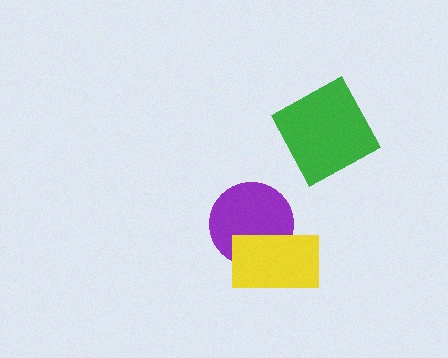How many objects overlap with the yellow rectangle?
1 object overlaps with the yellow rectangle.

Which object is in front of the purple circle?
The yellow rectangle is in front of the purple circle.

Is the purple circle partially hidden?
Yes, it is partially covered by another shape.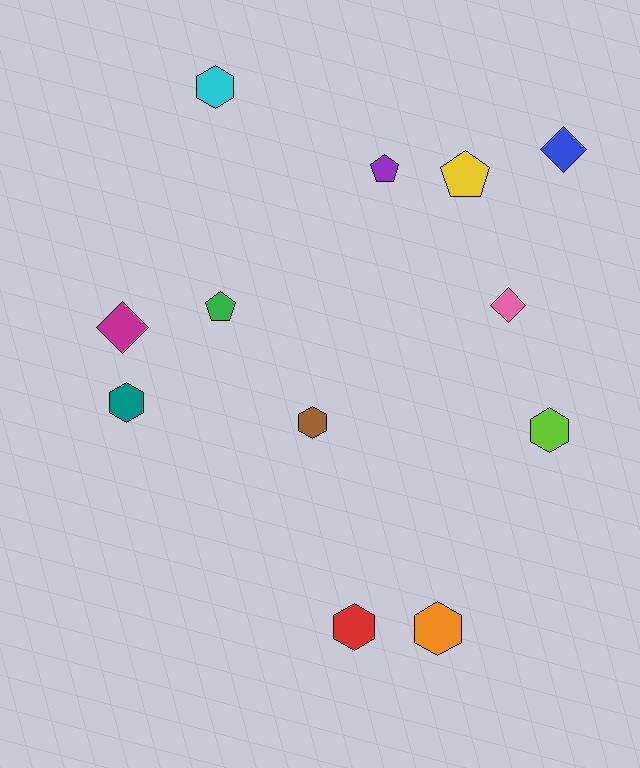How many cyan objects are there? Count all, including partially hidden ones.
There is 1 cyan object.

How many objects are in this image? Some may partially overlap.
There are 12 objects.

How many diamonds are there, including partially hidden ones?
There are 3 diamonds.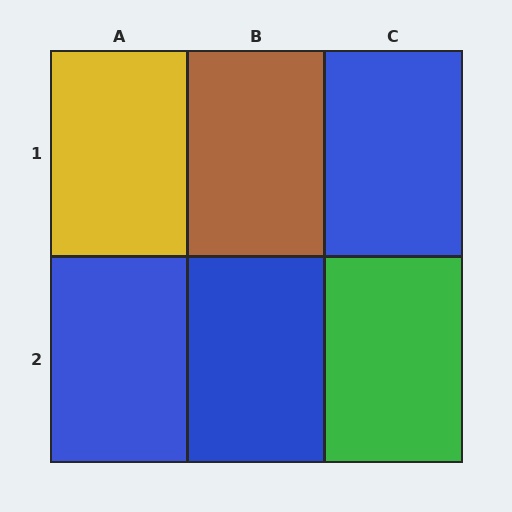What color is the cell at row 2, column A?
Blue.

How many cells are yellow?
1 cell is yellow.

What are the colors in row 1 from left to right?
Yellow, brown, blue.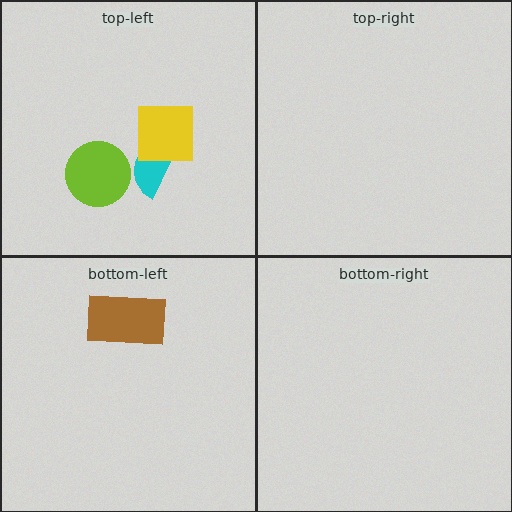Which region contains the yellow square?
The top-left region.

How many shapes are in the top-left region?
3.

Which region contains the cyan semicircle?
The top-left region.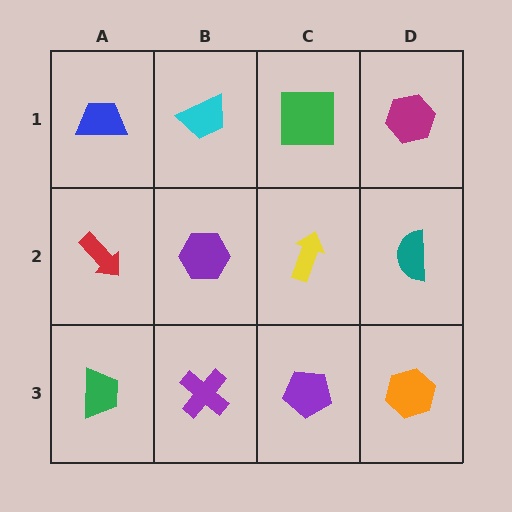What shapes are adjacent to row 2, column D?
A magenta hexagon (row 1, column D), an orange hexagon (row 3, column D), a yellow arrow (row 2, column C).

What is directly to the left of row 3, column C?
A purple cross.